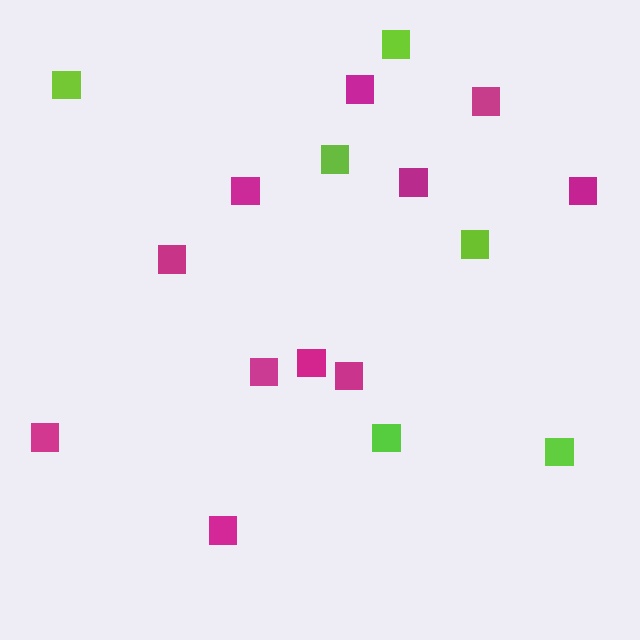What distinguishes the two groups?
There are 2 groups: one group of lime squares (6) and one group of magenta squares (11).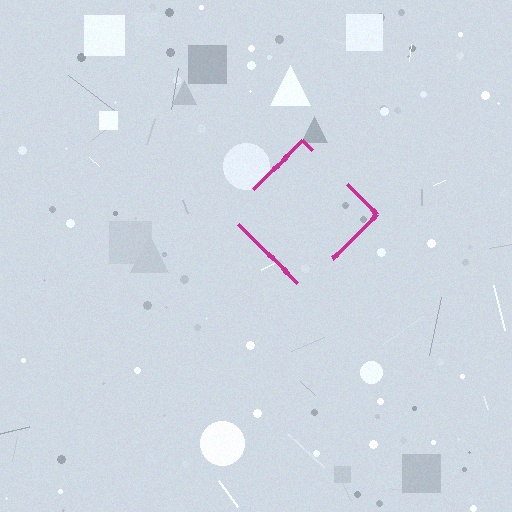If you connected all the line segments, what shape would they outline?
They would outline a diamond.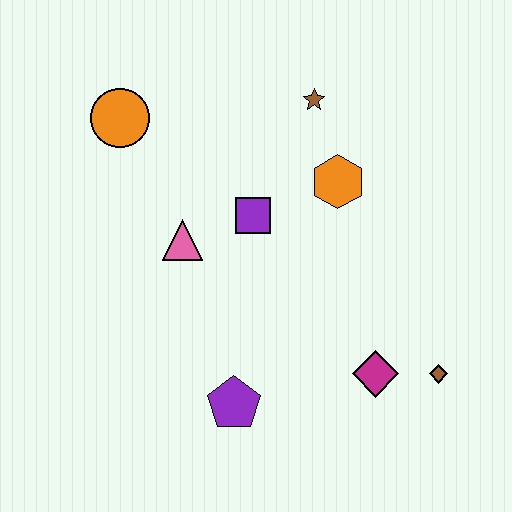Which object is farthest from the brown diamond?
The orange circle is farthest from the brown diamond.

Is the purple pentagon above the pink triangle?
No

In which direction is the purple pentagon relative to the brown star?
The purple pentagon is below the brown star.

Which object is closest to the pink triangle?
The purple square is closest to the pink triangle.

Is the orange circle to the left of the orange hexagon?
Yes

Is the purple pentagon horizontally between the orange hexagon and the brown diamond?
No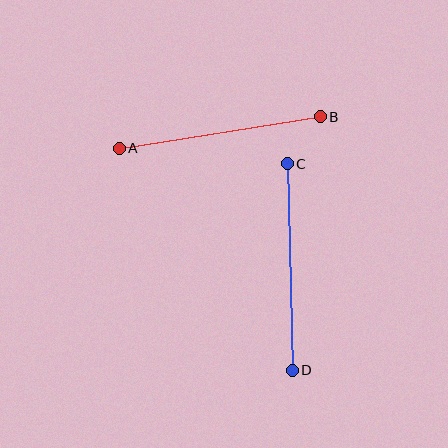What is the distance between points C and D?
The distance is approximately 207 pixels.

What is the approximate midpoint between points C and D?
The midpoint is at approximately (290, 267) pixels.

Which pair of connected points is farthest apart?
Points C and D are farthest apart.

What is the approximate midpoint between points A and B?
The midpoint is at approximately (220, 132) pixels.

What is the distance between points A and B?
The distance is approximately 203 pixels.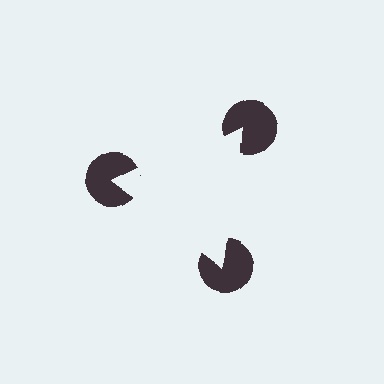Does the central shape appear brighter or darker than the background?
It typically appears slightly brighter than the background, even though no actual brightness change is drawn.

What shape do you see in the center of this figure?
An illusory triangle — its edges are inferred from the aligned wedge cuts in the pac-man discs, not physically drawn.